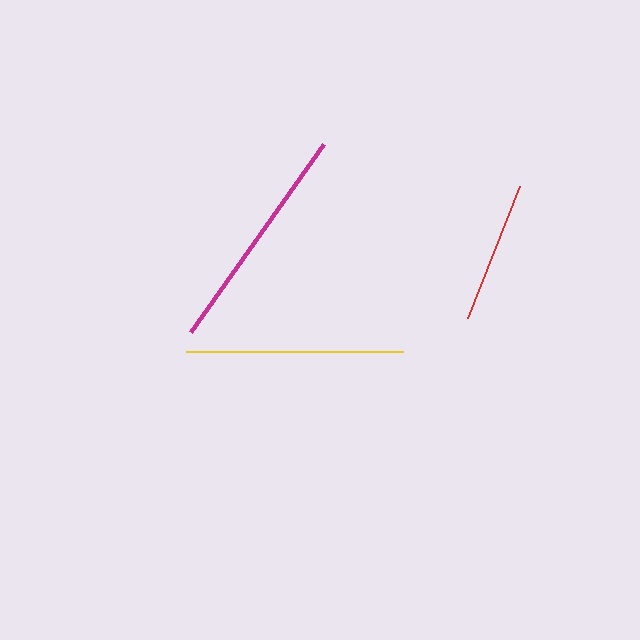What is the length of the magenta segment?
The magenta segment is approximately 230 pixels long.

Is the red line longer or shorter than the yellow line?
The yellow line is longer than the red line.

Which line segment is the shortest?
The red line is the shortest at approximately 141 pixels.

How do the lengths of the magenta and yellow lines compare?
The magenta and yellow lines are approximately the same length.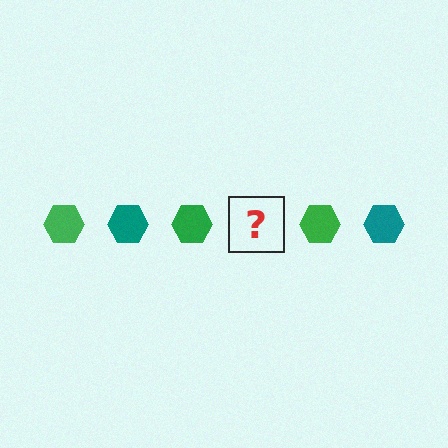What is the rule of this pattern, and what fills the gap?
The rule is that the pattern cycles through green, teal hexagons. The gap should be filled with a teal hexagon.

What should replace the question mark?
The question mark should be replaced with a teal hexagon.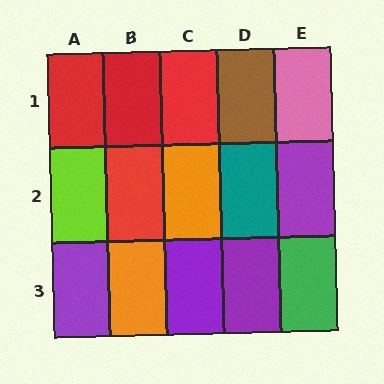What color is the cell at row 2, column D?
Teal.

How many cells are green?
1 cell is green.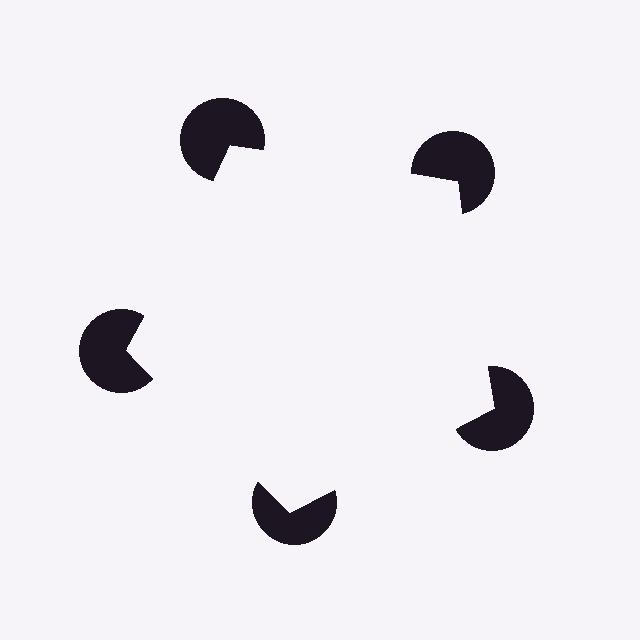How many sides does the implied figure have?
5 sides.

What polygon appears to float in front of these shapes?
An illusory pentagon — its edges are inferred from the aligned wedge cuts in the pac-man discs, not physically drawn.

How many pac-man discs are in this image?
There are 5 — one at each vertex of the illusory pentagon.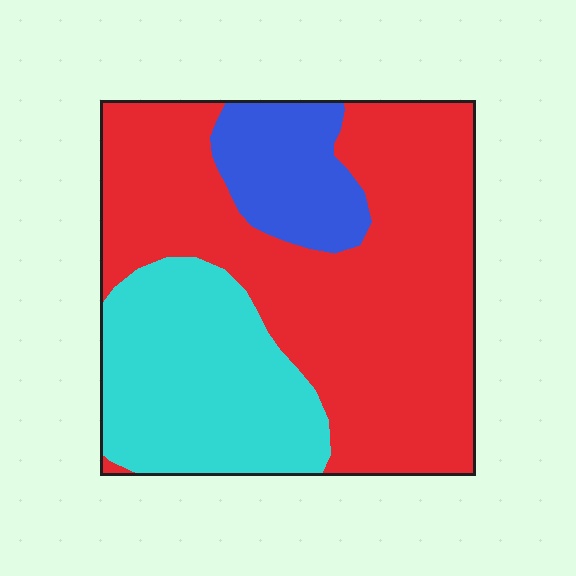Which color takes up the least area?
Blue, at roughly 15%.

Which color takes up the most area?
Red, at roughly 60%.